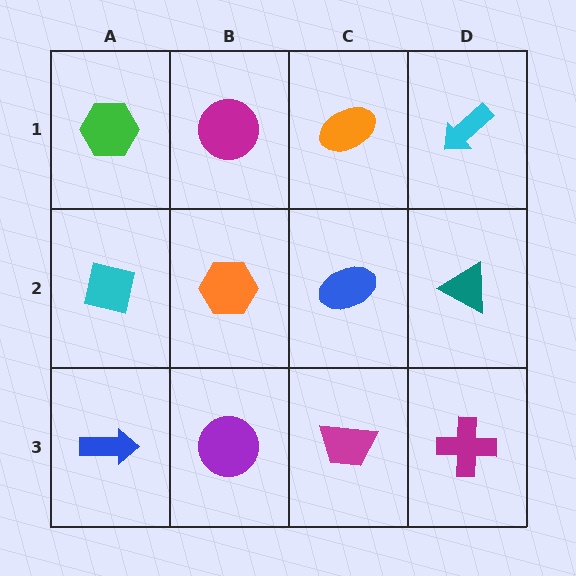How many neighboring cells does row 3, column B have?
3.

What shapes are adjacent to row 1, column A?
A cyan square (row 2, column A), a magenta circle (row 1, column B).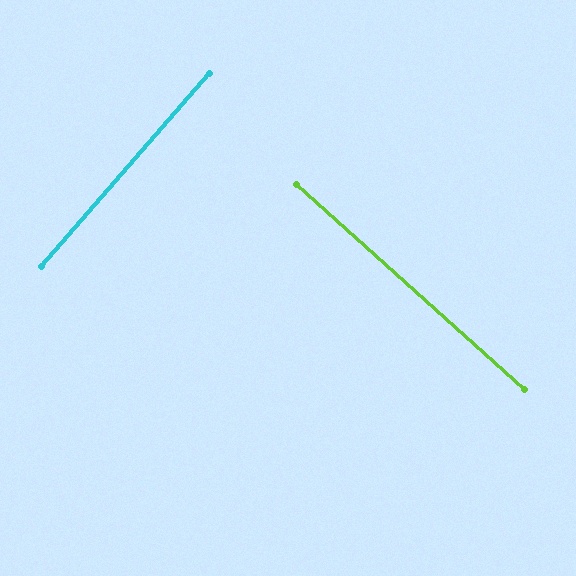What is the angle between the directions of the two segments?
Approximately 89 degrees.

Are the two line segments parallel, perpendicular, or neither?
Perpendicular — they meet at approximately 89°.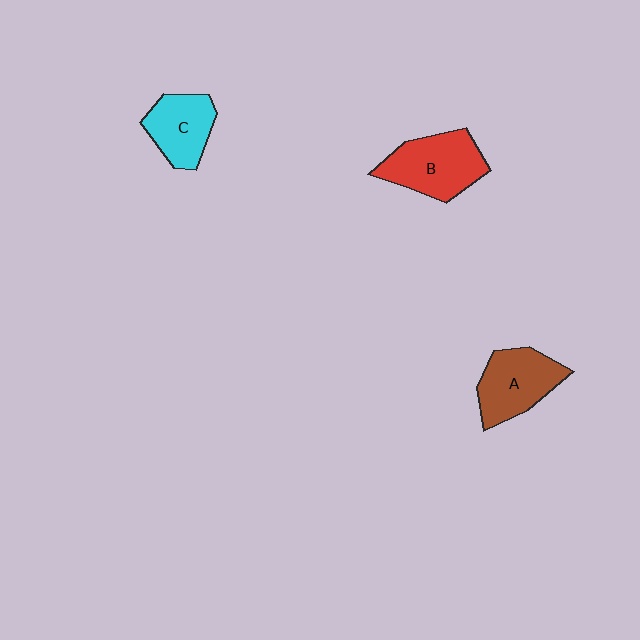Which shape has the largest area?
Shape B (red).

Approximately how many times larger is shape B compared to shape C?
Approximately 1.3 times.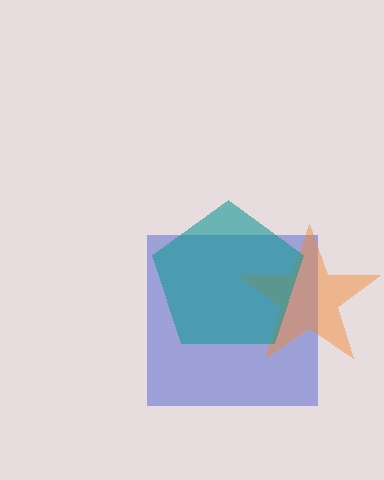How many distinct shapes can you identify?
There are 3 distinct shapes: a blue square, an orange star, a teal pentagon.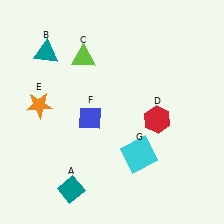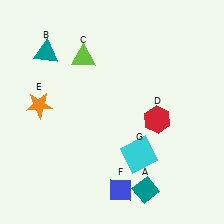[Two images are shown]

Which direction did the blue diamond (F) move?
The blue diamond (F) moved down.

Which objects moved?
The objects that moved are: the teal diamond (A), the blue diamond (F).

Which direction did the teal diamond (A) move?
The teal diamond (A) moved right.